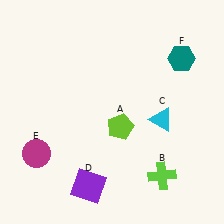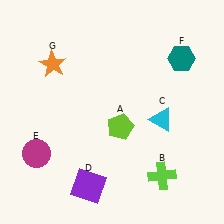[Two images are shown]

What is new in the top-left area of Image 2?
An orange star (G) was added in the top-left area of Image 2.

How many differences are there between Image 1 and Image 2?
There is 1 difference between the two images.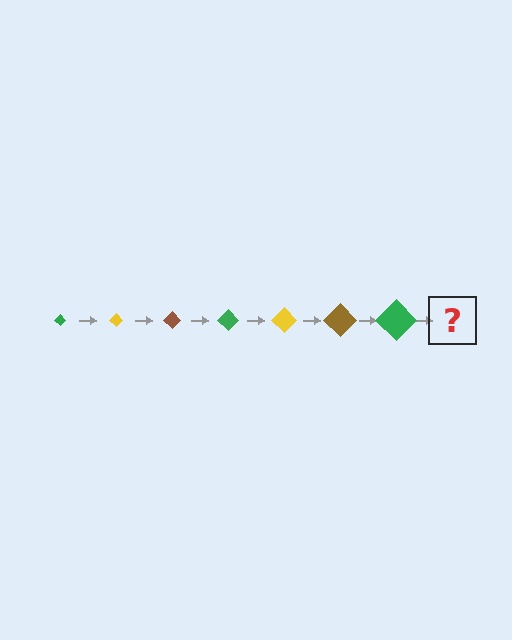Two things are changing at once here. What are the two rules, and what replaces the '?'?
The two rules are that the diamond grows larger each step and the color cycles through green, yellow, and brown. The '?' should be a yellow diamond, larger than the previous one.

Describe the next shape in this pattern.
It should be a yellow diamond, larger than the previous one.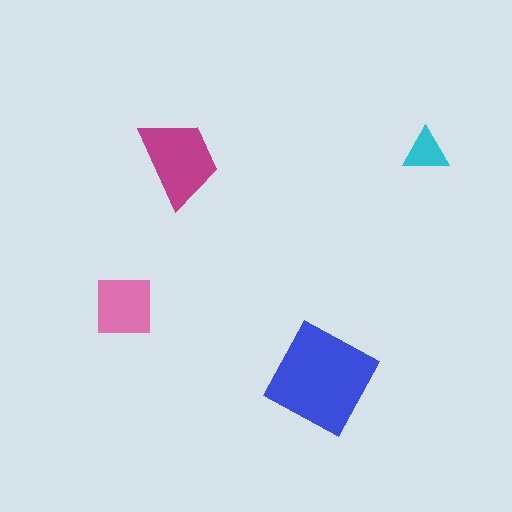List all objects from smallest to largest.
The cyan triangle, the pink square, the magenta trapezoid, the blue diamond.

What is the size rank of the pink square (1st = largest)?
3rd.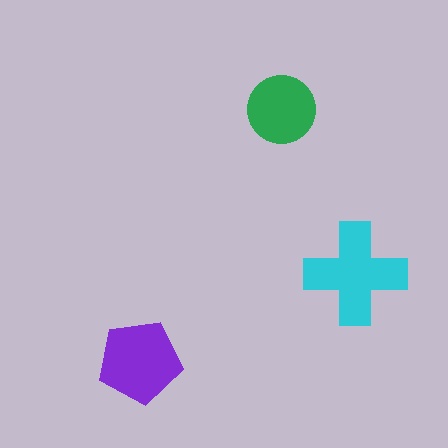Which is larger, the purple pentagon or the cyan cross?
The cyan cross.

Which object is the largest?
The cyan cross.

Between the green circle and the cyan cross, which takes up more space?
The cyan cross.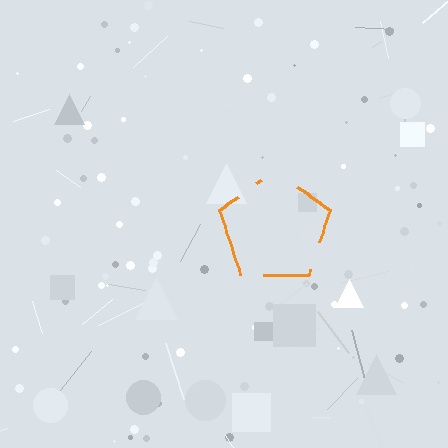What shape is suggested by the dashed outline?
The dashed outline suggests a pentagon.